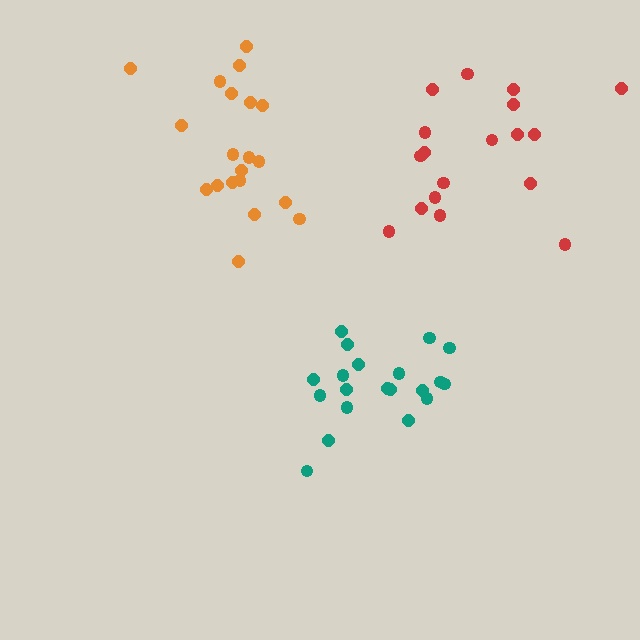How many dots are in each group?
Group 1: 18 dots, Group 2: 20 dots, Group 3: 20 dots (58 total).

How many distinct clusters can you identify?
There are 3 distinct clusters.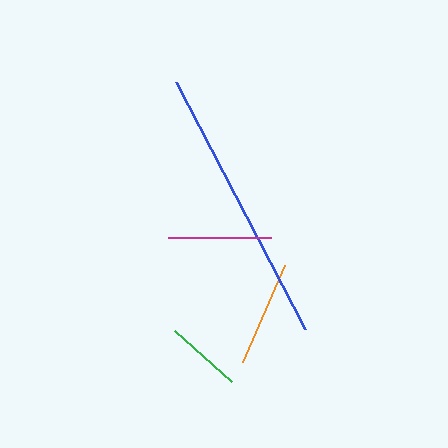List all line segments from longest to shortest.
From longest to shortest: blue, orange, magenta, green.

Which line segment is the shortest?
The green line is the shortest at approximately 76 pixels.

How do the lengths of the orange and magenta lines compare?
The orange and magenta lines are approximately the same length.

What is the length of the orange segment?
The orange segment is approximately 105 pixels long.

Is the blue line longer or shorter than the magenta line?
The blue line is longer than the magenta line.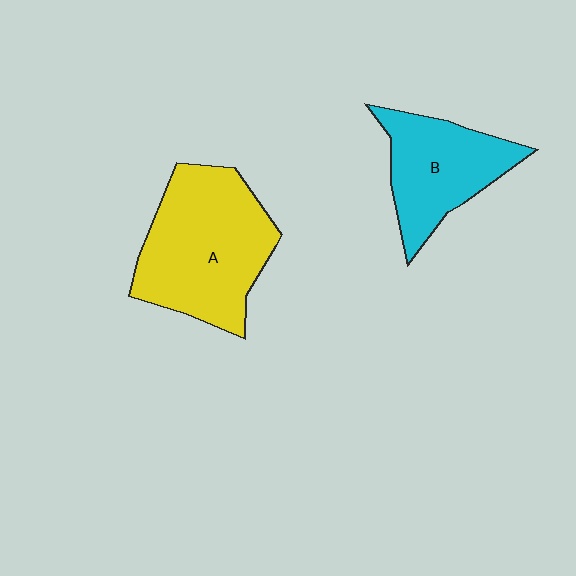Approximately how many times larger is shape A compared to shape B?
Approximately 1.5 times.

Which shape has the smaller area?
Shape B (cyan).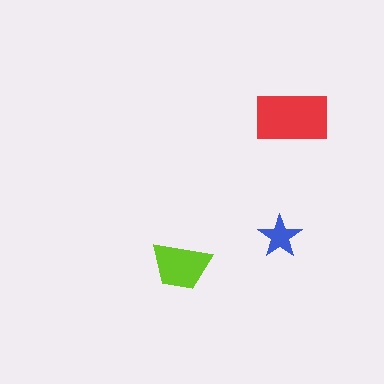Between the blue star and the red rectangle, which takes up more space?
The red rectangle.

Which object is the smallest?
The blue star.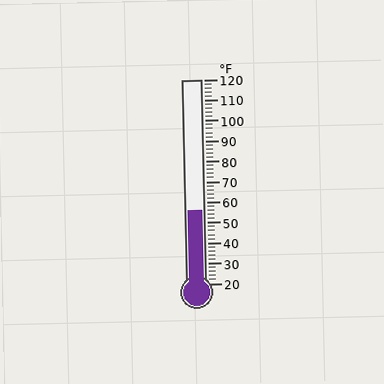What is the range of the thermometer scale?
The thermometer scale ranges from 20°F to 120°F.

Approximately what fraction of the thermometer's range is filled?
The thermometer is filled to approximately 35% of its range.